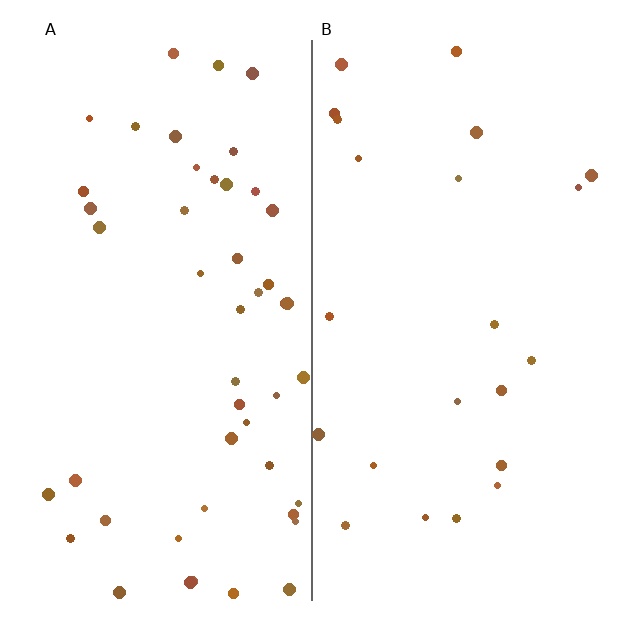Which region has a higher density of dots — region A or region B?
A (the left).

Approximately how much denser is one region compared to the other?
Approximately 2.2× — region A over region B.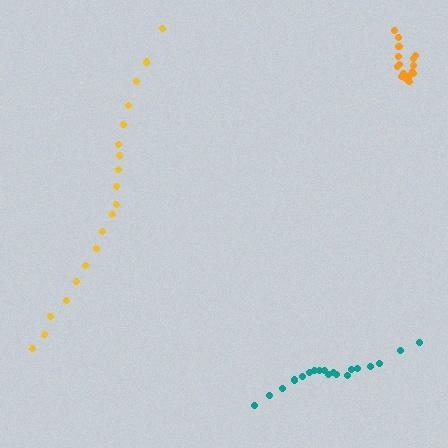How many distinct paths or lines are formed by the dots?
There are 3 distinct paths.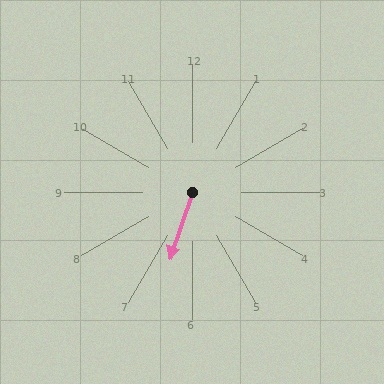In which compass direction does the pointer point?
South.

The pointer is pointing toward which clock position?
Roughly 7 o'clock.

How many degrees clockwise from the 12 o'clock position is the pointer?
Approximately 199 degrees.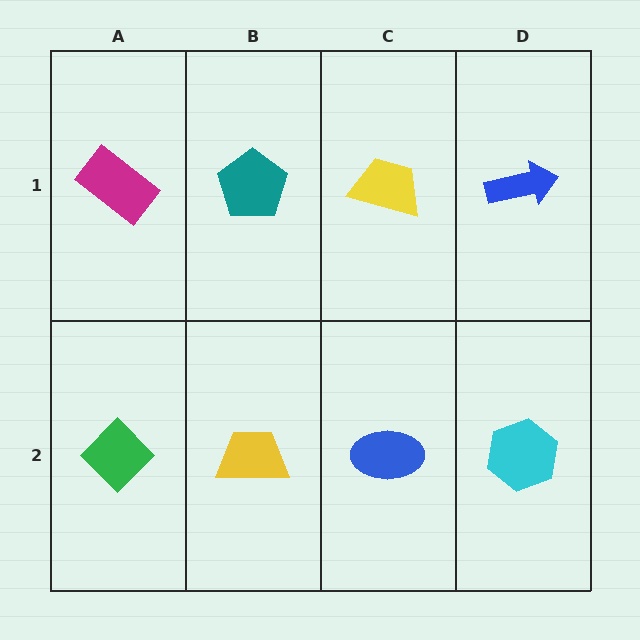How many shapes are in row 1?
4 shapes.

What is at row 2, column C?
A blue ellipse.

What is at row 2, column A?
A green diamond.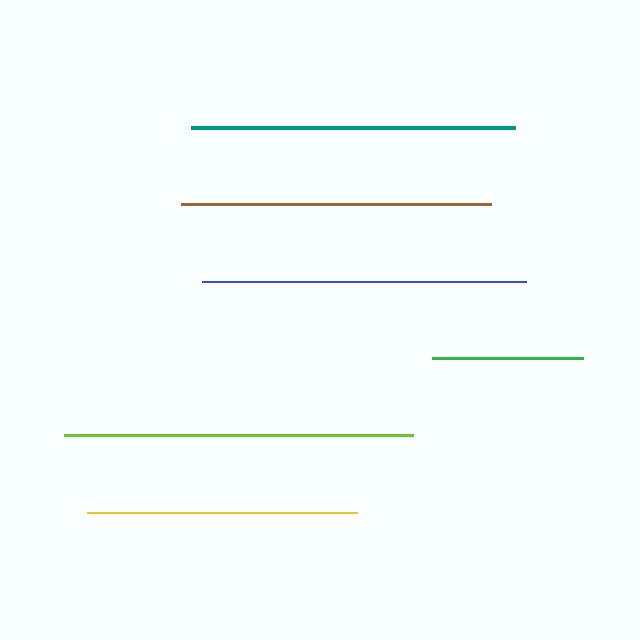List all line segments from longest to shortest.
From longest to shortest: lime, teal, blue, brown, yellow, green.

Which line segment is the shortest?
The green line is the shortest at approximately 151 pixels.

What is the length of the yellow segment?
The yellow segment is approximately 270 pixels long.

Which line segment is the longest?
The lime line is the longest at approximately 350 pixels.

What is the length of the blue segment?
The blue segment is approximately 324 pixels long.